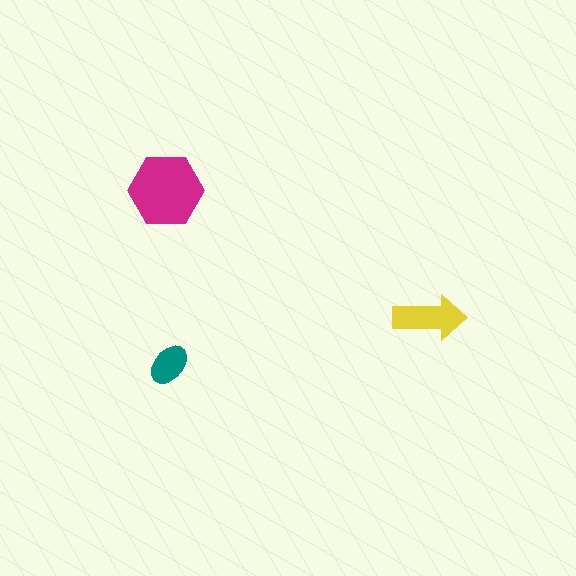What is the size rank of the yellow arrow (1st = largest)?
2nd.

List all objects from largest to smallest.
The magenta hexagon, the yellow arrow, the teal ellipse.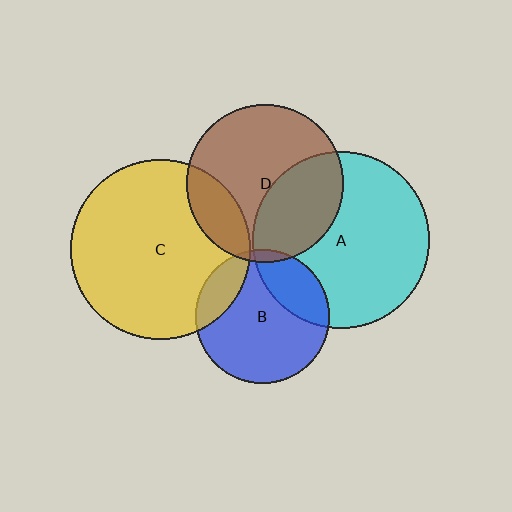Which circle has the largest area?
Circle C (yellow).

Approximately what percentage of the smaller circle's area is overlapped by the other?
Approximately 5%.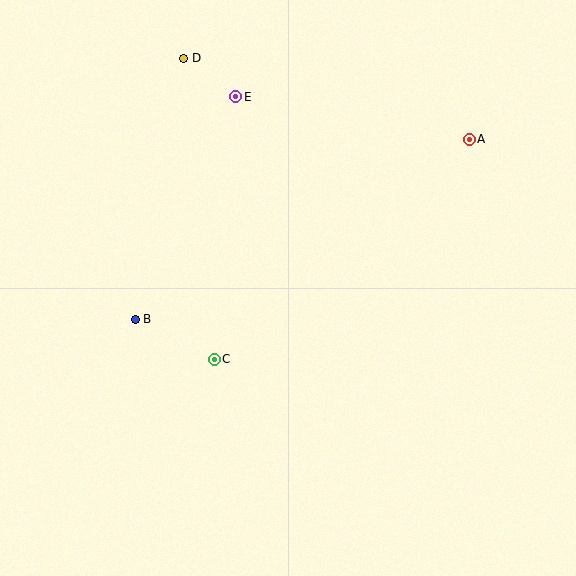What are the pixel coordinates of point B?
Point B is at (135, 319).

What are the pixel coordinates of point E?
Point E is at (236, 97).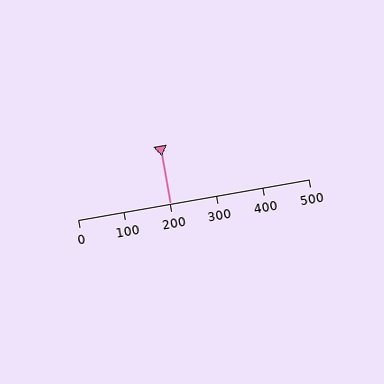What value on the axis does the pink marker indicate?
The marker indicates approximately 200.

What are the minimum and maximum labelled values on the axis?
The axis runs from 0 to 500.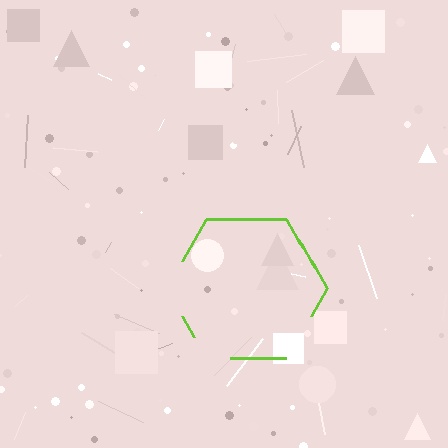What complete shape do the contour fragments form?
The contour fragments form a hexagon.